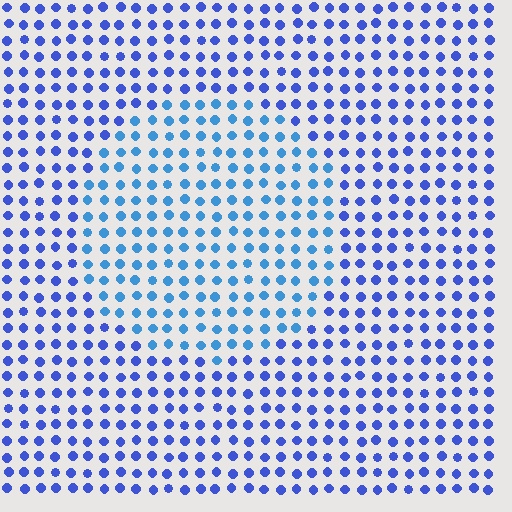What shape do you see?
I see a circle.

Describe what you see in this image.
The image is filled with small blue elements in a uniform arrangement. A circle-shaped region is visible where the elements are tinted to a slightly different hue, forming a subtle color boundary.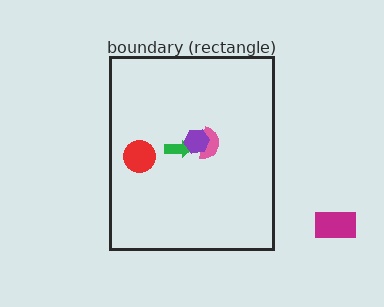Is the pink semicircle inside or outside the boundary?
Inside.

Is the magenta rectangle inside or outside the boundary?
Outside.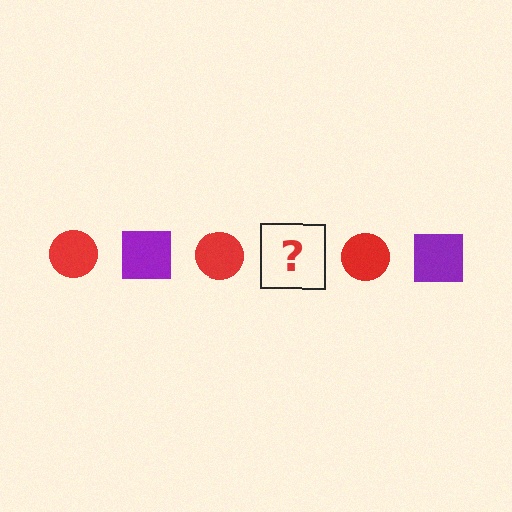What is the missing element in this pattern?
The missing element is a purple square.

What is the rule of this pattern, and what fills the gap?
The rule is that the pattern alternates between red circle and purple square. The gap should be filled with a purple square.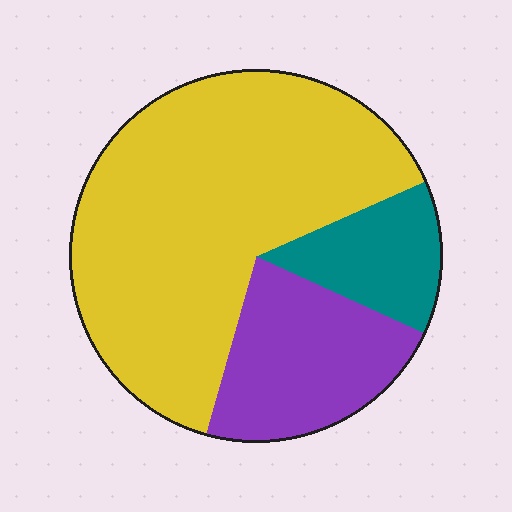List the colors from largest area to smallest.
From largest to smallest: yellow, purple, teal.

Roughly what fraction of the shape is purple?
Purple takes up about one fifth (1/5) of the shape.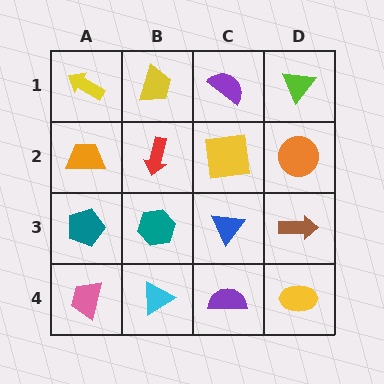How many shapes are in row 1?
4 shapes.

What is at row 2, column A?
An orange trapezoid.